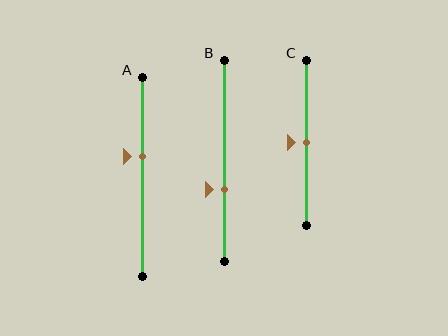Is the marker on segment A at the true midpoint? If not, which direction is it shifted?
No, the marker on segment A is shifted upward by about 10% of the segment length.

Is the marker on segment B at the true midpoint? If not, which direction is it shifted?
No, the marker on segment B is shifted downward by about 14% of the segment length.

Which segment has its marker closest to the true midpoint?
Segment C has its marker closest to the true midpoint.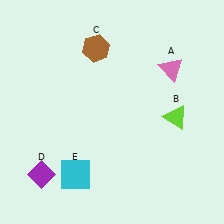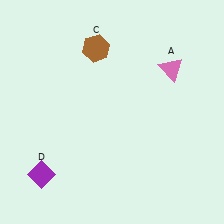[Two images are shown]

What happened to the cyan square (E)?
The cyan square (E) was removed in Image 2. It was in the bottom-left area of Image 1.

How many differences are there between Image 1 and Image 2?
There are 2 differences between the two images.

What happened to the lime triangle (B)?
The lime triangle (B) was removed in Image 2. It was in the bottom-right area of Image 1.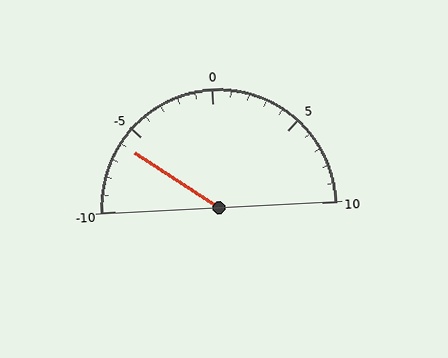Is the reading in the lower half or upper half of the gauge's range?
The reading is in the lower half of the range (-10 to 10).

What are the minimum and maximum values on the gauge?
The gauge ranges from -10 to 10.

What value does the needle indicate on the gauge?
The needle indicates approximately -6.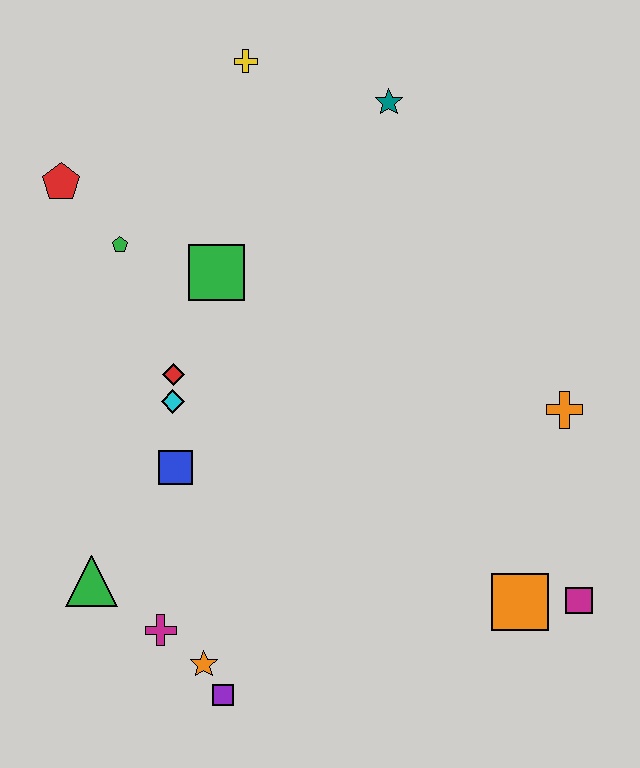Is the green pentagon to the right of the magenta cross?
No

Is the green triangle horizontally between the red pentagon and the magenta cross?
Yes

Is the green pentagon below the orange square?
No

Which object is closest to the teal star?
The yellow cross is closest to the teal star.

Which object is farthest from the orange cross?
The red pentagon is farthest from the orange cross.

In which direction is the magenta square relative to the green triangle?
The magenta square is to the right of the green triangle.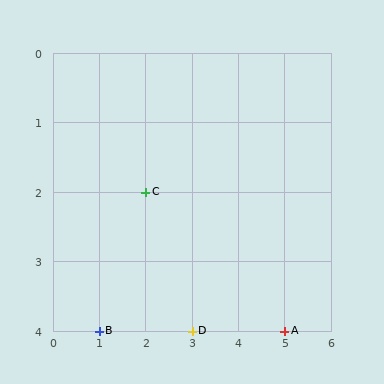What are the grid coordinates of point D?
Point D is at grid coordinates (3, 4).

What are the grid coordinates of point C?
Point C is at grid coordinates (2, 2).